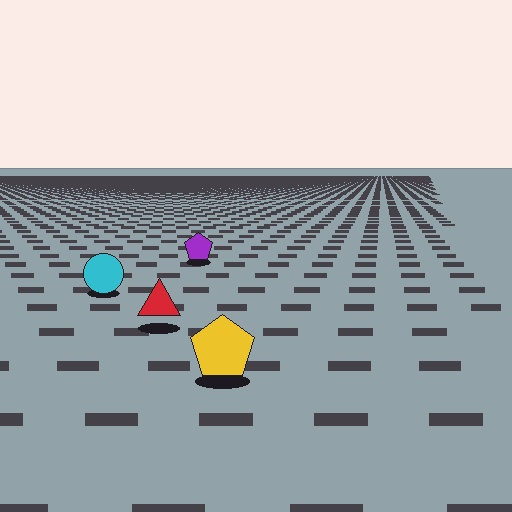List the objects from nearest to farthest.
From nearest to farthest: the yellow pentagon, the red triangle, the cyan circle, the purple pentagon.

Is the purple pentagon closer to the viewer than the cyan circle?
No. The cyan circle is closer — you can tell from the texture gradient: the ground texture is coarser near it.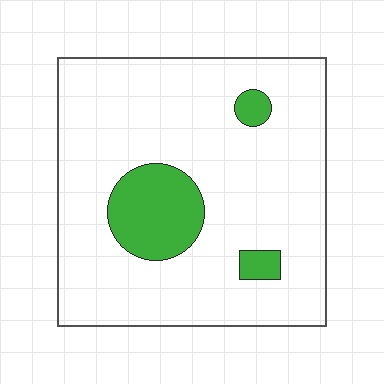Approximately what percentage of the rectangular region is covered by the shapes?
Approximately 15%.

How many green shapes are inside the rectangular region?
3.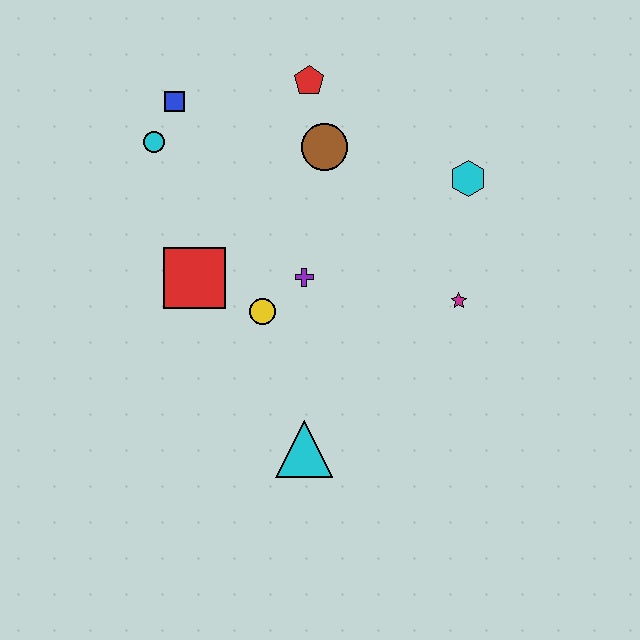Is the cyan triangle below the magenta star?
Yes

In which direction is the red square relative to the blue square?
The red square is below the blue square.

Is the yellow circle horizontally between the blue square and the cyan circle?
No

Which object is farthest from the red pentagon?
The cyan triangle is farthest from the red pentagon.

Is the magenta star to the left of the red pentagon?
No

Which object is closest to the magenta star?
The cyan hexagon is closest to the magenta star.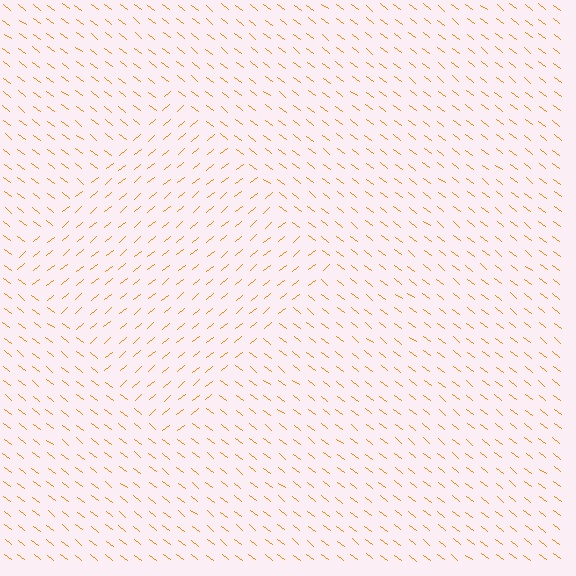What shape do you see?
I see a diamond.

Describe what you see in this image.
The image is filled with small orange line segments. A diamond region in the image has lines oriented differently from the surrounding lines, creating a visible texture boundary.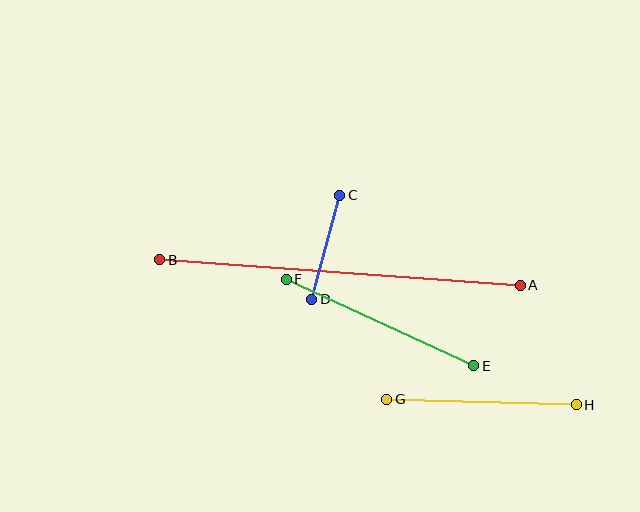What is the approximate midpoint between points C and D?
The midpoint is at approximately (326, 247) pixels.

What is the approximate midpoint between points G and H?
The midpoint is at approximately (481, 402) pixels.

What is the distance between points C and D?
The distance is approximately 108 pixels.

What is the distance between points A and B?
The distance is approximately 361 pixels.